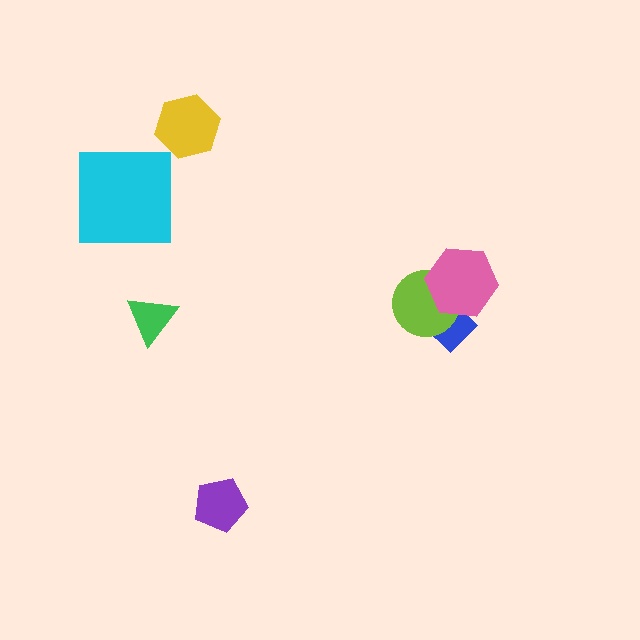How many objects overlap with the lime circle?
2 objects overlap with the lime circle.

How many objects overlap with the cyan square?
0 objects overlap with the cyan square.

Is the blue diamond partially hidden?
Yes, it is partially covered by another shape.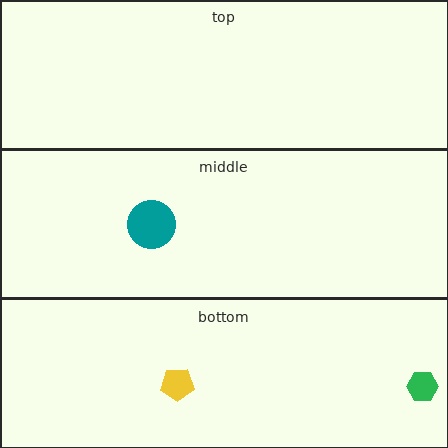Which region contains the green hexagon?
The bottom region.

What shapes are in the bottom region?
The green hexagon, the yellow pentagon.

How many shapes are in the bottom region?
2.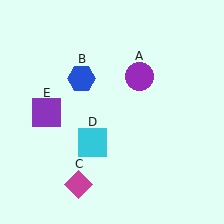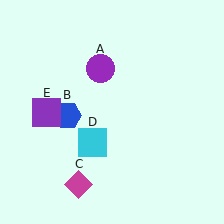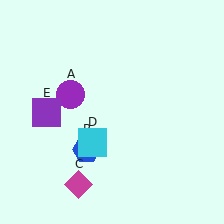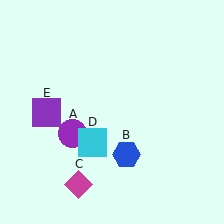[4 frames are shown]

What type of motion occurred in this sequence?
The purple circle (object A), blue hexagon (object B) rotated counterclockwise around the center of the scene.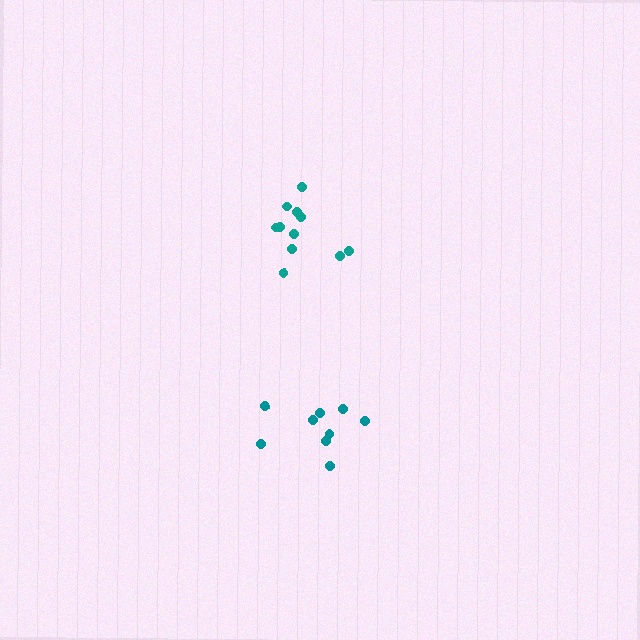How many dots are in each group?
Group 1: 11 dots, Group 2: 9 dots (20 total).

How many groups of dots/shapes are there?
There are 2 groups.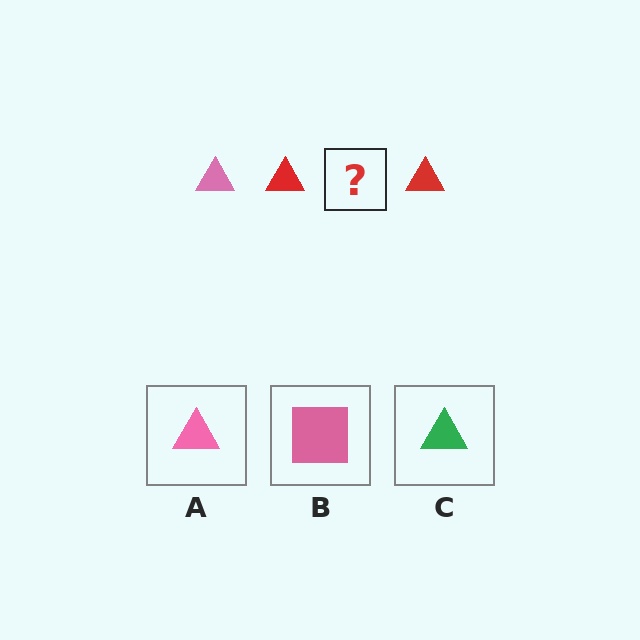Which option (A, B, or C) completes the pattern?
A.